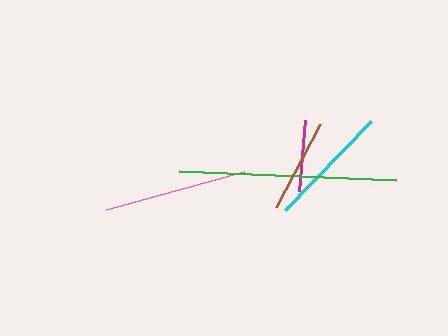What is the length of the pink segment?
The pink segment is approximately 143 pixels long.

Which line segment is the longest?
The green line is the longest at approximately 218 pixels.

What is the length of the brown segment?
The brown segment is approximately 95 pixels long.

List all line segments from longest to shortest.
From longest to shortest: green, pink, cyan, brown, magenta.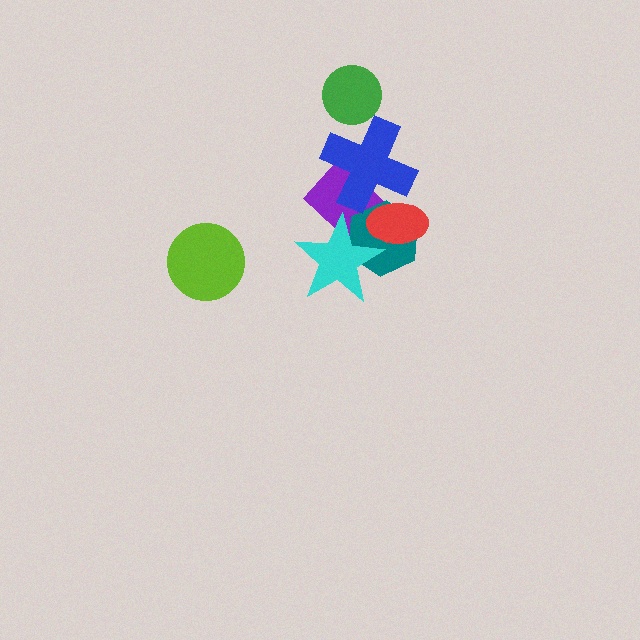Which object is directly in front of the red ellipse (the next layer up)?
The blue cross is directly in front of the red ellipse.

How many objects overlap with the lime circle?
0 objects overlap with the lime circle.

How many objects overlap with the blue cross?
3 objects overlap with the blue cross.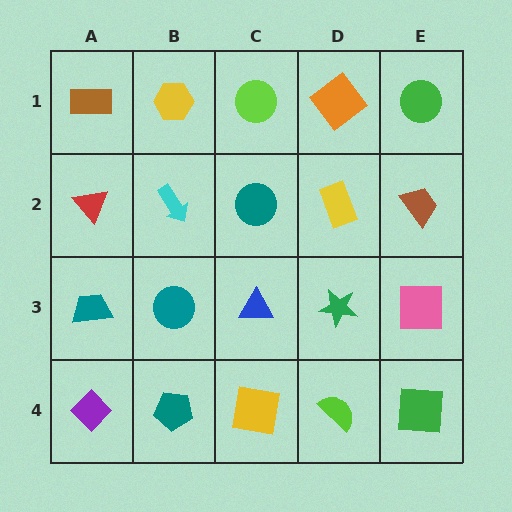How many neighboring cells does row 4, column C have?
3.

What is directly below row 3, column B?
A teal pentagon.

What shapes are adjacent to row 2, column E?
A green circle (row 1, column E), a pink square (row 3, column E), a yellow rectangle (row 2, column D).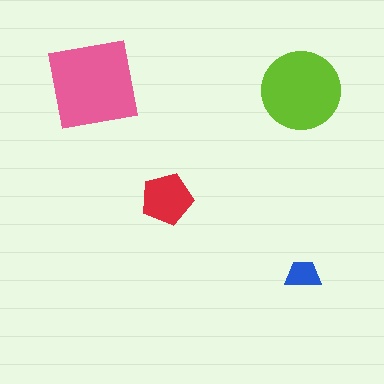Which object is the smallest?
The blue trapezoid.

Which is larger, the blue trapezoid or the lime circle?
The lime circle.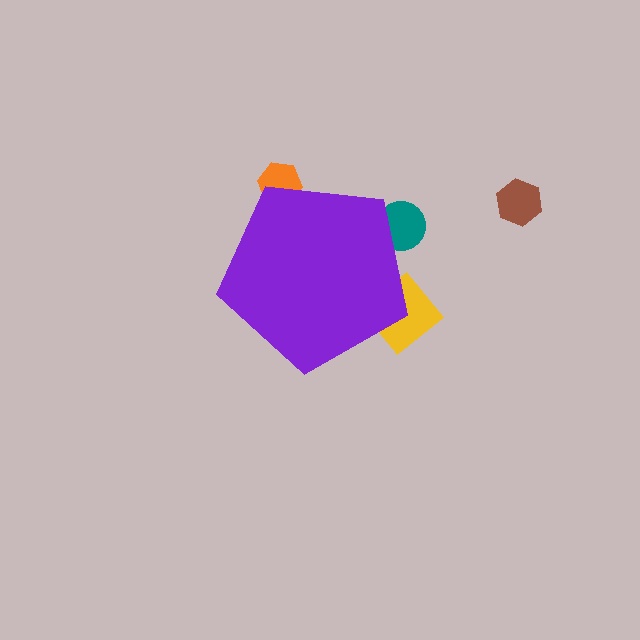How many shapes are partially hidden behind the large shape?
3 shapes are partially hidden.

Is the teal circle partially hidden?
Yes, the teal circle is partially hidden behind the purple pentagon.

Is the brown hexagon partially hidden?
No, the brown hexagon is fully visible.